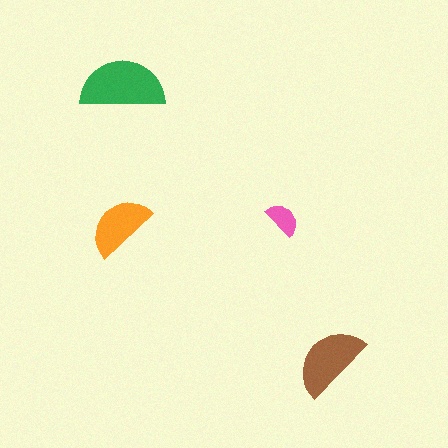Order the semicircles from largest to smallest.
the green one, the brown one, the orange one, the pink one.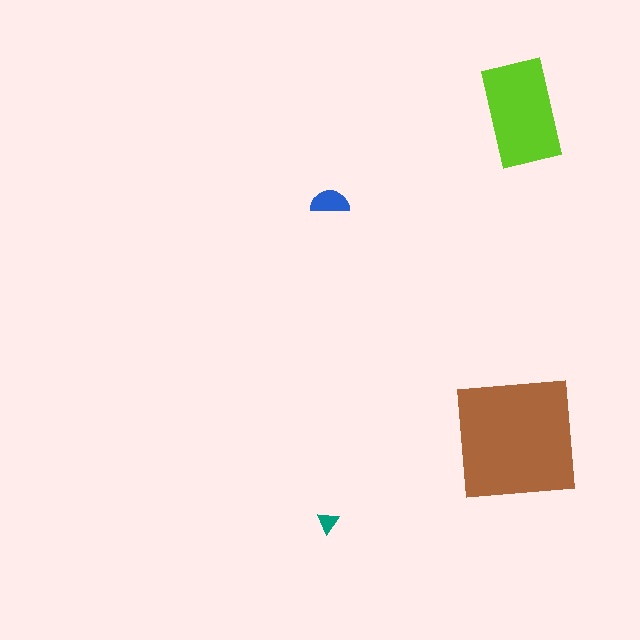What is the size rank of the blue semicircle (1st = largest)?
3rd.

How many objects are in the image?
There are 4 objects in the image.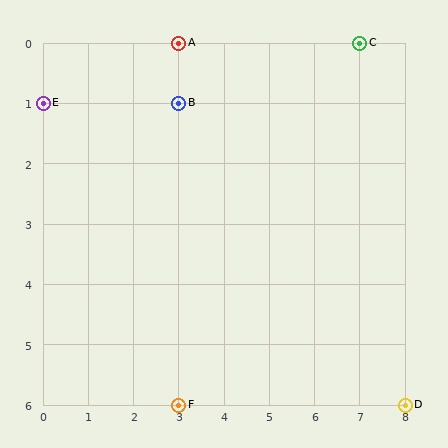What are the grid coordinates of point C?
Point C is at grid coordinates (7, 0).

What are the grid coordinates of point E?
Point E is at grid coordinates (0, 1).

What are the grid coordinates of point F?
Point F is at grid coordinates (3, 6).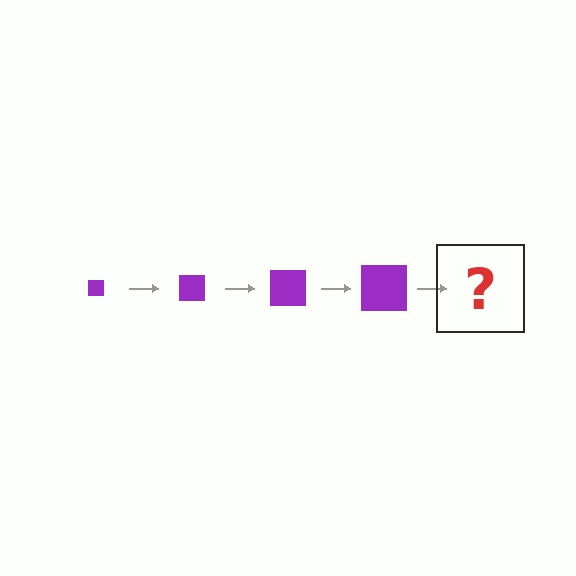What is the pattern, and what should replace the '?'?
The pattern is that the square gets progressively larger each step. The '?' should be a purple square, larger than the previous one.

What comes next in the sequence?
The next element should be a purple square, larger than the previous one.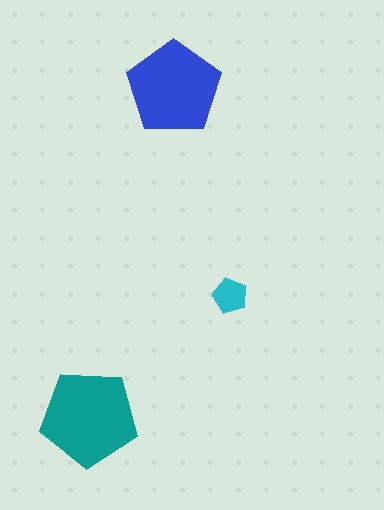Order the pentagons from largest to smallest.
the teal one, the blue one, the cyan one.